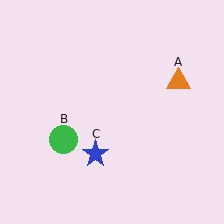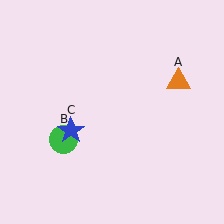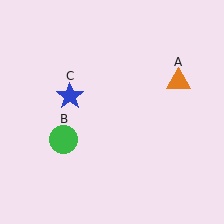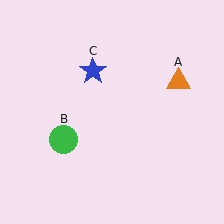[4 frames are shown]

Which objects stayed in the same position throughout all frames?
Orange triangle (object A) and green circle (object B) remained stationary.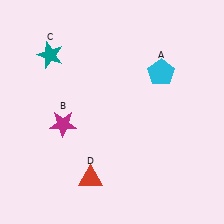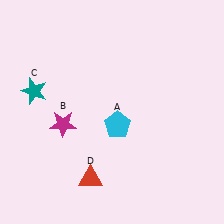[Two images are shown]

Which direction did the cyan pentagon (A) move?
The cyan pentagon (A) moved down.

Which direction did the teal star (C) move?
The teal star (C) moved down.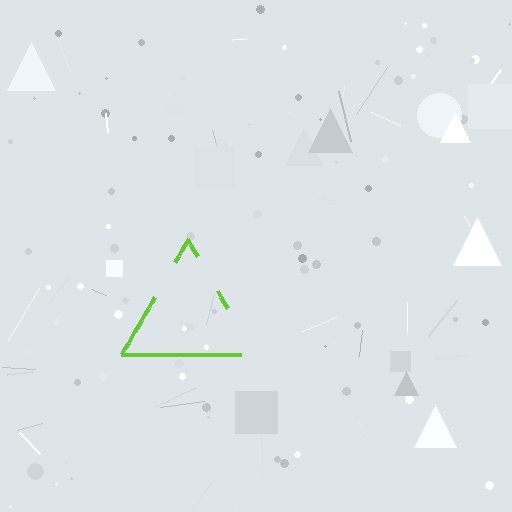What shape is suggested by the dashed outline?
The dashed outline suggests a triangle.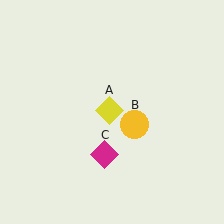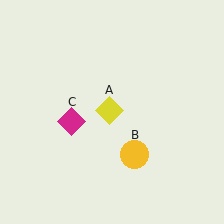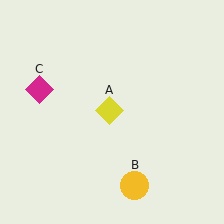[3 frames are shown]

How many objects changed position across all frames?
2 objects changed position: yellow circle (object B), magenta diamond (object C).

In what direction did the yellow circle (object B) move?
The yellow circle (object B) moved down.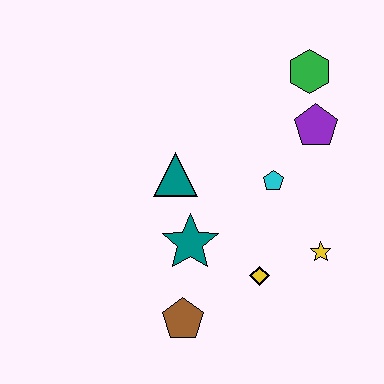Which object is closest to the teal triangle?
The teal star is closest to the teal triangle.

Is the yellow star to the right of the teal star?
Yes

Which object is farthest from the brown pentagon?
The green hexagon is farthest from the brown pentagon.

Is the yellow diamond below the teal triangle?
Yes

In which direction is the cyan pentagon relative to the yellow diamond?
The cyan pentagon is above the yellow diamond.